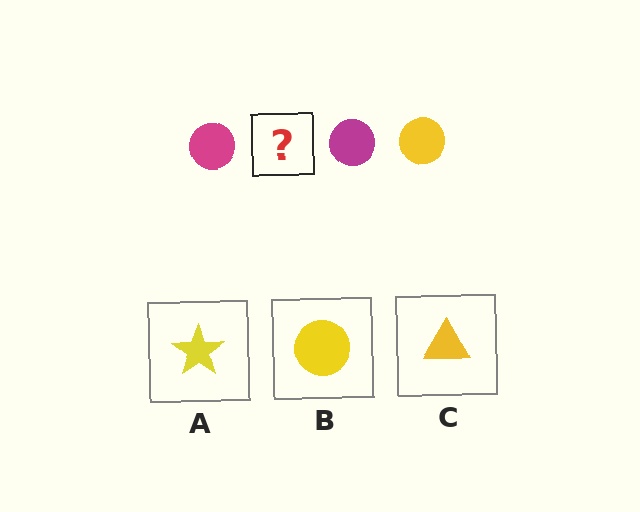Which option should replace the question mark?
Option B.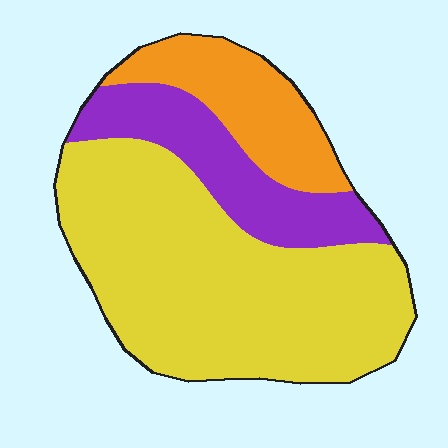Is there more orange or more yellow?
Yellow.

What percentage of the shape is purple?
Purple takes up about one fifth (1/5) of the shape.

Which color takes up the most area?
Yellow, at roughly 60%.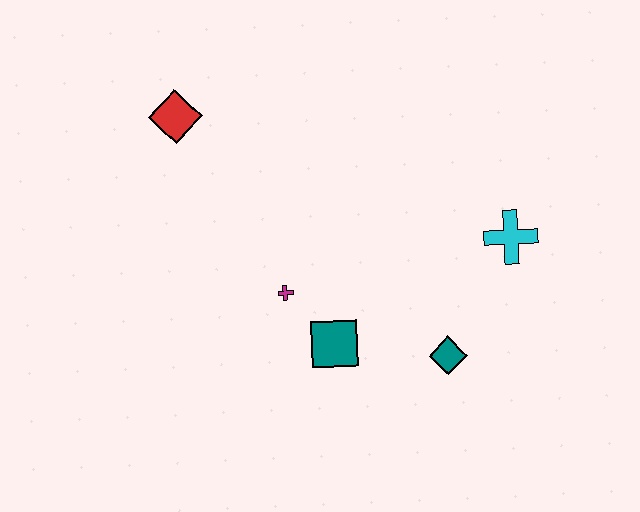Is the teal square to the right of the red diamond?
Yes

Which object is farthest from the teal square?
The red diamond is farthest from the teal square.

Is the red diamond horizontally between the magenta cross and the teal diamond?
No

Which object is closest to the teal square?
The magenta cross is closest to the teal square.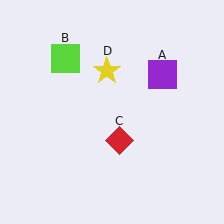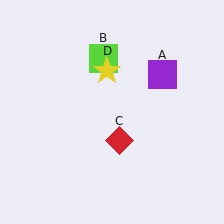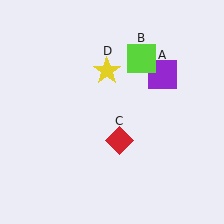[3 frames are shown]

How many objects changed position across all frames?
1 object changed position: lime square (object B).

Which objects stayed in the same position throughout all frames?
Purple square (object A) and red diamond (object C) and yellow star (object D) remained stationary.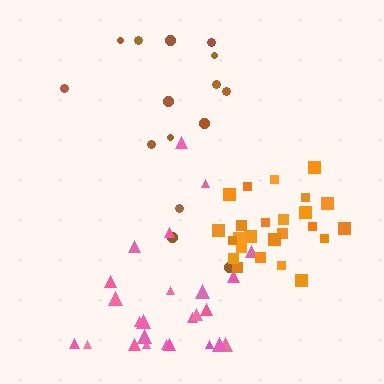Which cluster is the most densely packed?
Orange.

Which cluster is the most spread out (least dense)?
Brown.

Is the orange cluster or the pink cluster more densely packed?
Orange.